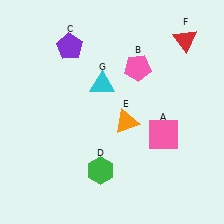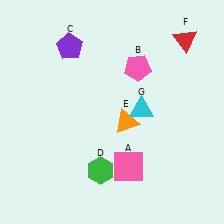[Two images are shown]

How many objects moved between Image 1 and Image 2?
2 objects moved between the two images.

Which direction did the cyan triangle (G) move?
The cyan triangle (G) moved right.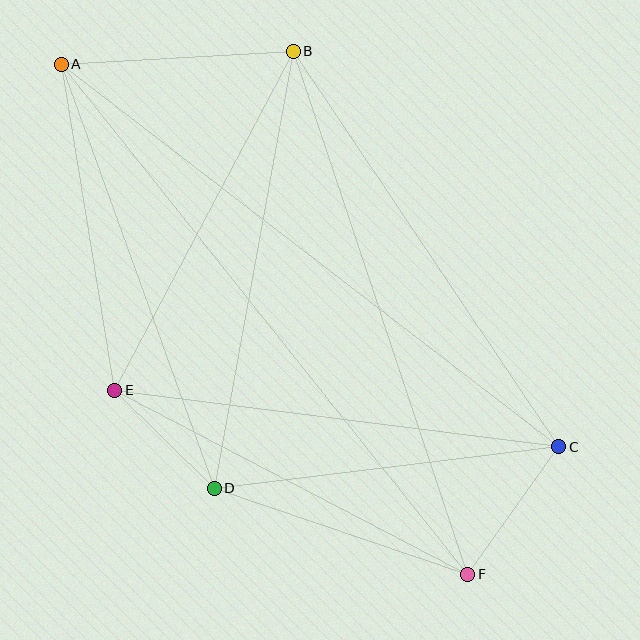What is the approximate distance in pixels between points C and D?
The distance between C and D is approximately 347 pixels.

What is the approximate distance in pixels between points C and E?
The distance between C and E is approximately 448 pixels.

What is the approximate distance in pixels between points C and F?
The distance between C and F is approximately 157 pixels.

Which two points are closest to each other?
Points D and E are closest to each other.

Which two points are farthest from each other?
Points A and F are farthest from each other.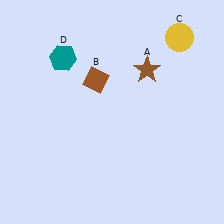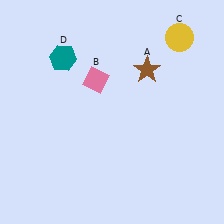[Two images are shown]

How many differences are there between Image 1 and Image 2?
There is 1 difference between the two images.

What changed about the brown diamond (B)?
In Image 1, B is brown. In Image 2, it changed to pink.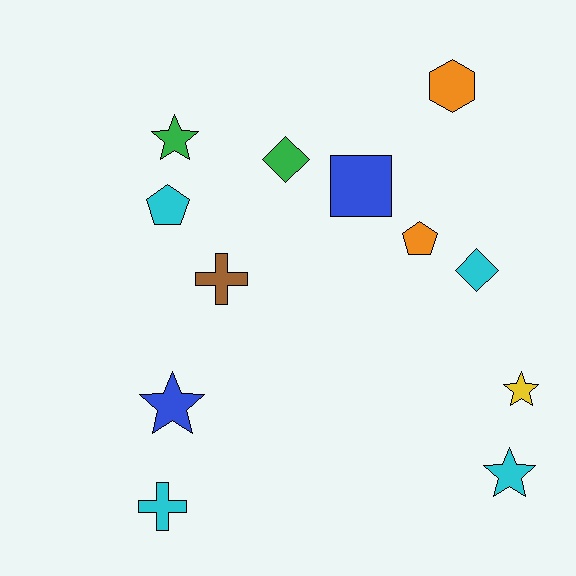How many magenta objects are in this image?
There are no magenta objects.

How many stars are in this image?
There are 4 stars.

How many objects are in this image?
There are 12 objects.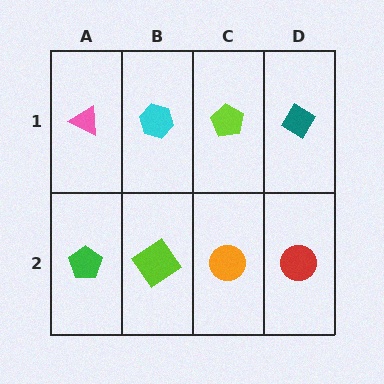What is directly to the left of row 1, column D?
A lime pentagon.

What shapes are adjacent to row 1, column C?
An orange circle (row 2, column C), a cyan hexagon (row 1, column B), a teal diamond (row 1, column D).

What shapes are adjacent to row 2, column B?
A cyan hexagon (row 1, column B), a green pentagon (row 2, column A), an orange circle (row 2, column C).